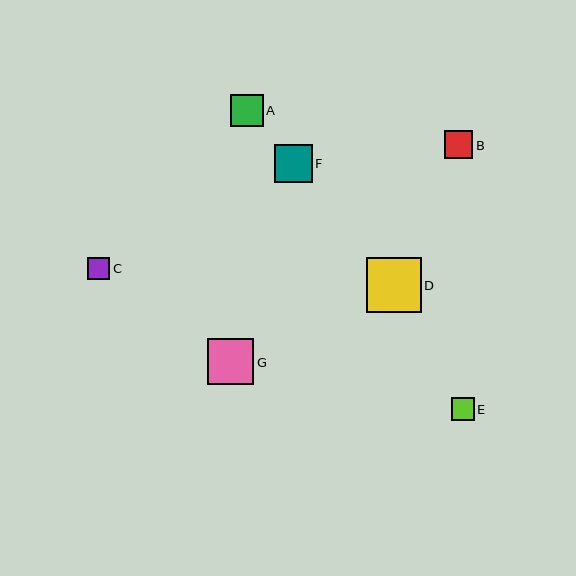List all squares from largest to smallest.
From largest to smallest: D, G, F, A, B, E, C.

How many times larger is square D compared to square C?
Square D is approximately 2.5 times the size of square C.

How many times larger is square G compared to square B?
Square G is approximately 1.6 times the size of square B.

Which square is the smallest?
Square C is the smallest with a size of approximately 22 pixels.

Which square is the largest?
Square D is the largest with a size of approximately 55 pixels.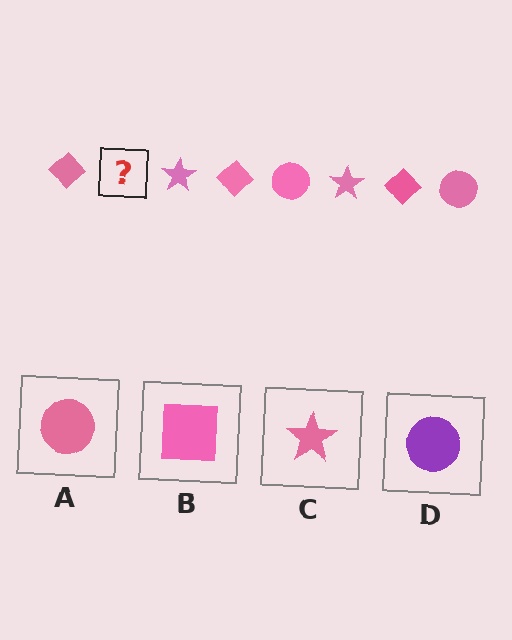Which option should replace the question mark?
Option A.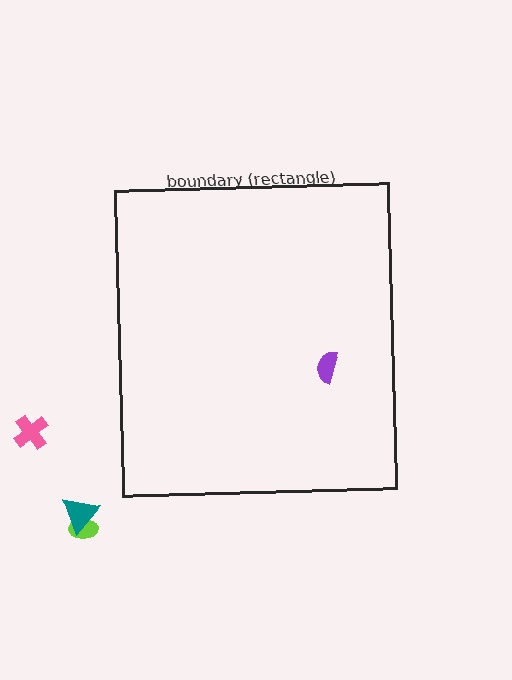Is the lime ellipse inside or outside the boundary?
Outside.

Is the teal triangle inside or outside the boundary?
Outside.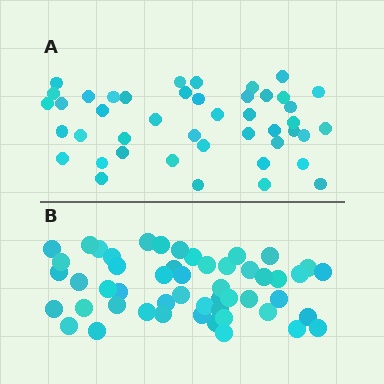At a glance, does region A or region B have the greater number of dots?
Region B (the bottom region) has more dots.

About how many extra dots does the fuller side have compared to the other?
Region B has roughly 8 or so more dots than region A.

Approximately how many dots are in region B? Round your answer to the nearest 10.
About 50 dots. (The exact count is 51, which rounds to 50.)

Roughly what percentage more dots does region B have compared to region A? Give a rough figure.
About 15% more.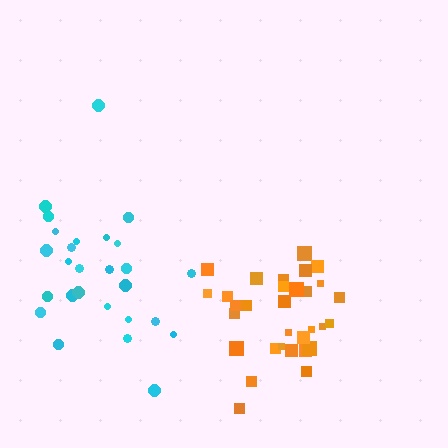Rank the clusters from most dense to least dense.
orange, cyan.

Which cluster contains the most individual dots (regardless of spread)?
Orange (31).